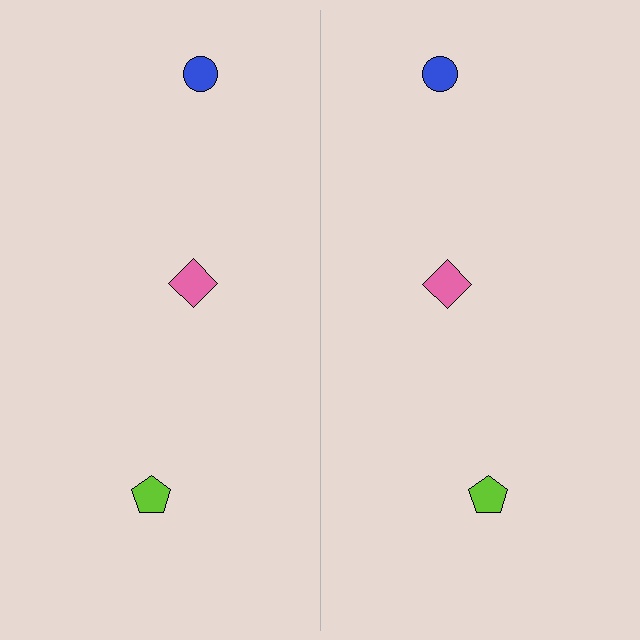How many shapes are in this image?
There are 6 shapes in this image.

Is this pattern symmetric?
Yes, this pattern has bilateral (reflection) symmetry.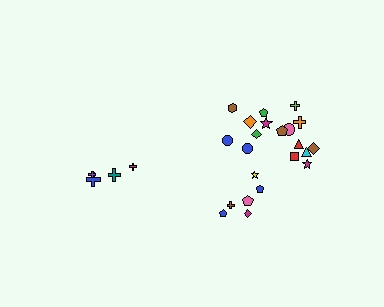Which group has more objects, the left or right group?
The right group.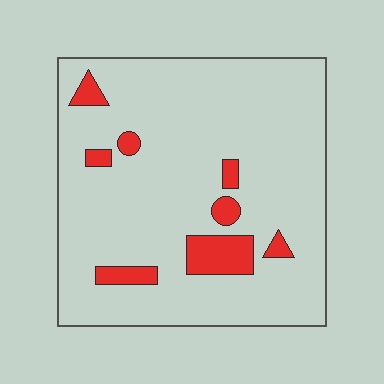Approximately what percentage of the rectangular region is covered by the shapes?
Approximately 10%.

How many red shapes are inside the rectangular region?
8.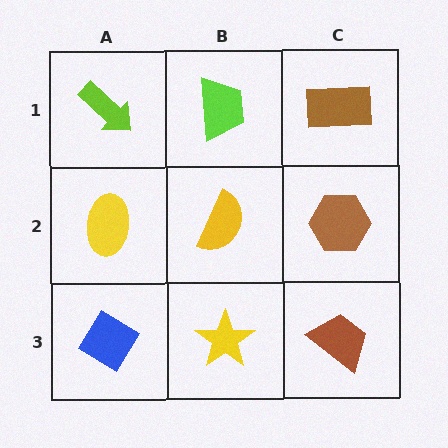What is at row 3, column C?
A brown trapezoid.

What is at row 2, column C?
A brown hexagon.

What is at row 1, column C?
A brown rectangle.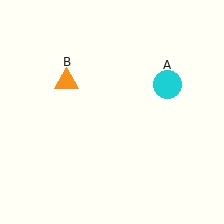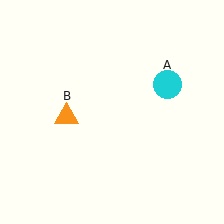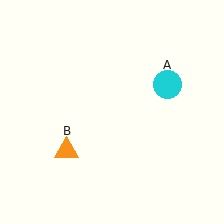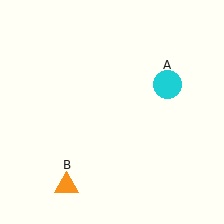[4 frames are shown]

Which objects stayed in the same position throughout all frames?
Cyan circle (object A) remained stationary.